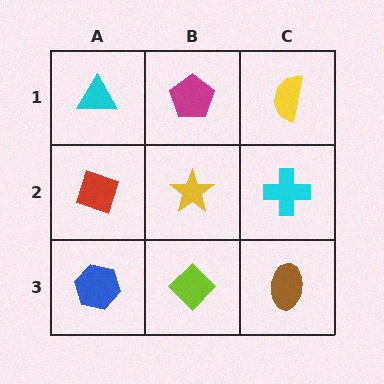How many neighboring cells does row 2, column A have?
3.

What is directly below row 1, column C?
A cyan cross.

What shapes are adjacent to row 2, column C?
A yellow semicircle (row 1, column C), a brown ellipse (row 3, column C), a yellow star (row 2, column B).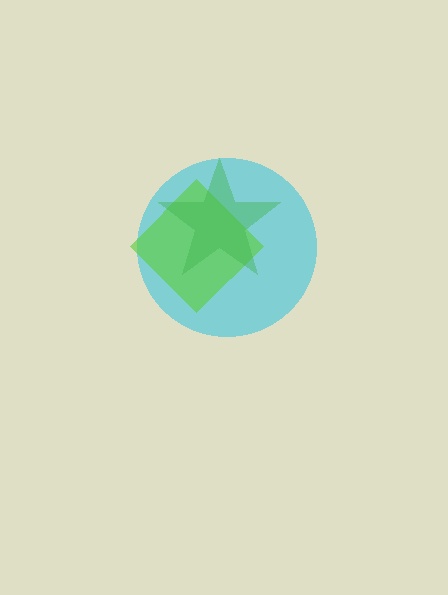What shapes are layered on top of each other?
The layered shapes are: a cyan circle, a lime diamond, a green star.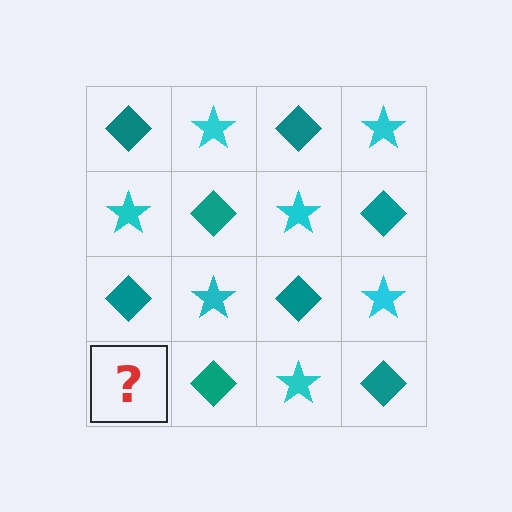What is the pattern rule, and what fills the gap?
The rule is that it alternates teal diamond and cyan star in a checkerboard pattern. The gap should be filled with a cyan star.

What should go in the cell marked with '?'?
The missing cell should contain a cyan star.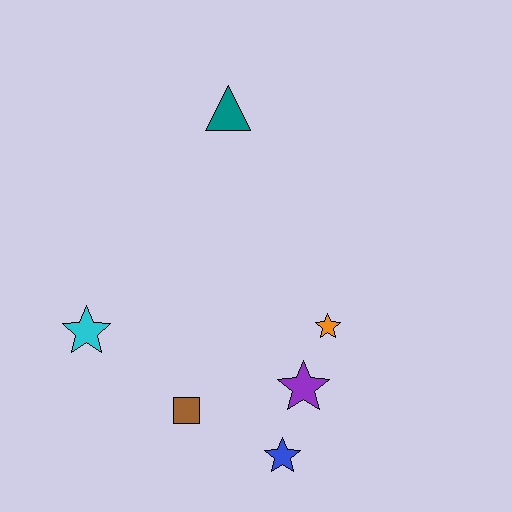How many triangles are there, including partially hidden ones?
There is 1 triangle.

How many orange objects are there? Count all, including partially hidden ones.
There is 1 orange object.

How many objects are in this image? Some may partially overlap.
There are 6 objects.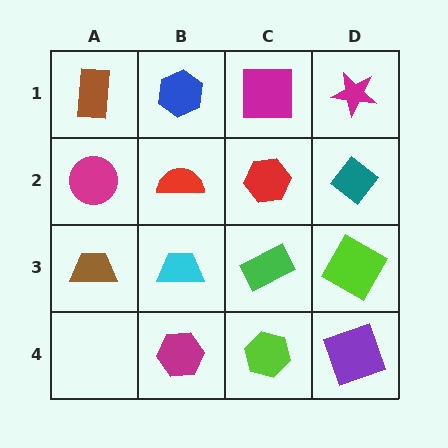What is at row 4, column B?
A magenta hexagon.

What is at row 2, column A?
A magenta circle.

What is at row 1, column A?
A brown rectangle.